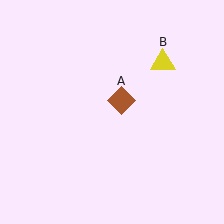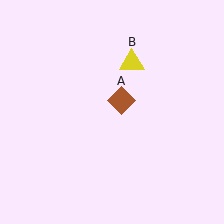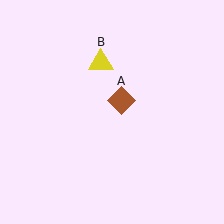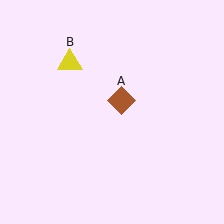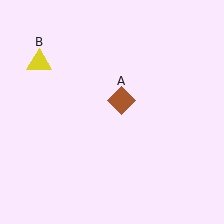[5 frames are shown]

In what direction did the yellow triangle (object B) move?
The yellow triangle (object B) moved left.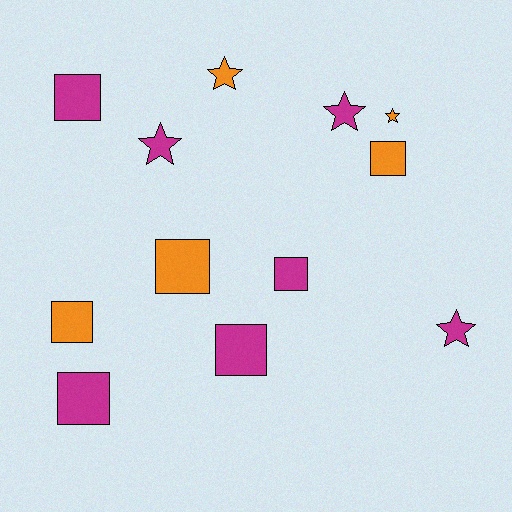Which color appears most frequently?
Magenta, with 7 objects.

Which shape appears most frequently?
Square, with 7 objects.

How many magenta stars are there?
There are 3 magenta stars.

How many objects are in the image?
There are 12 objects.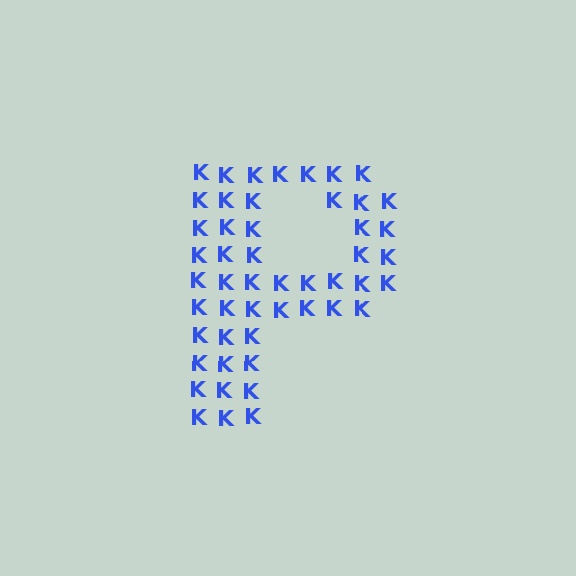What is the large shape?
The large shape is the letter P.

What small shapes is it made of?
It is made of small letter K's.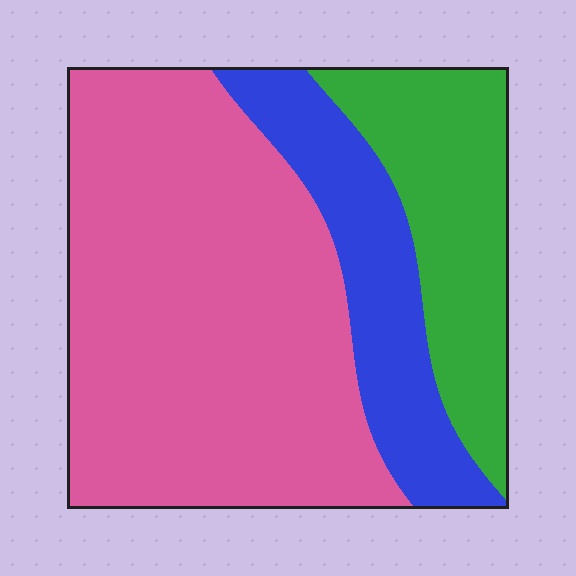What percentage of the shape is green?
Green covers around 20% of the shape.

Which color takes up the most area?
Pink, at roughly 60%.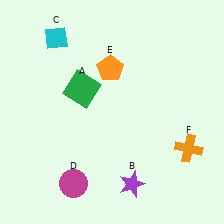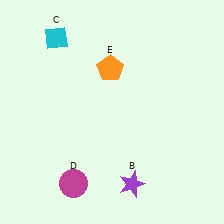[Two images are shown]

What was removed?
The green square (A), the orange cross (F) were removed in Image 2.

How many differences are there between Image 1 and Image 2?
There are 2 differences between the two images.